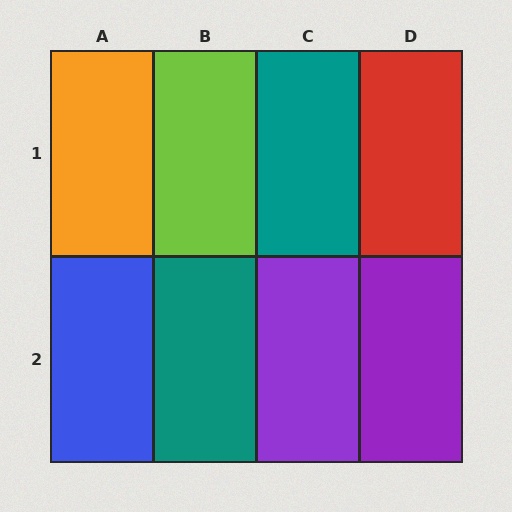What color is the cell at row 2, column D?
Purple.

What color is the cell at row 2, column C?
Purple.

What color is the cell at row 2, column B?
Teal.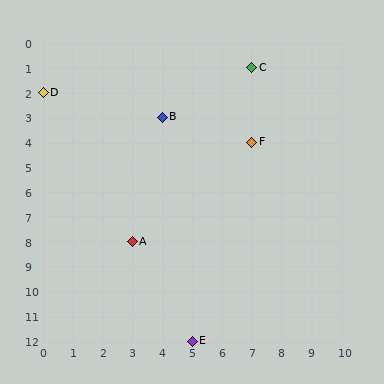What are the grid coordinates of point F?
Point F is at grid coordinates (7, 4).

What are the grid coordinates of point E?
Point E is at grid coordinates (5, 12).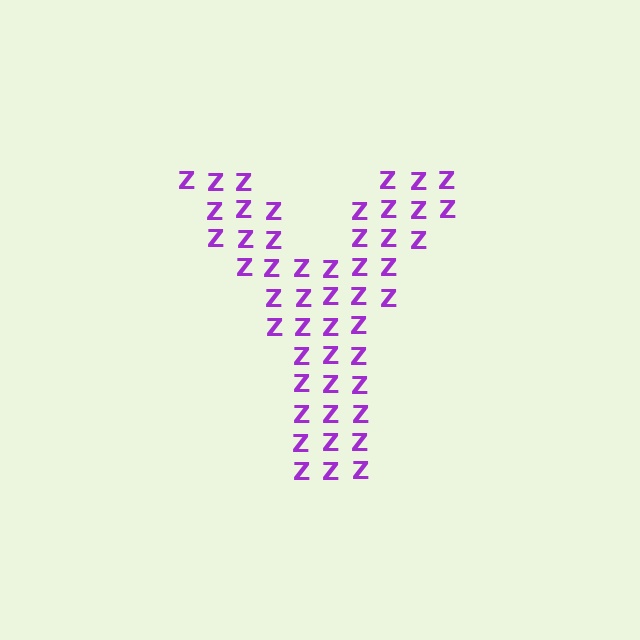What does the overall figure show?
The overall figure shows the letter Y.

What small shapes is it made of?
It is made of small letter Z's.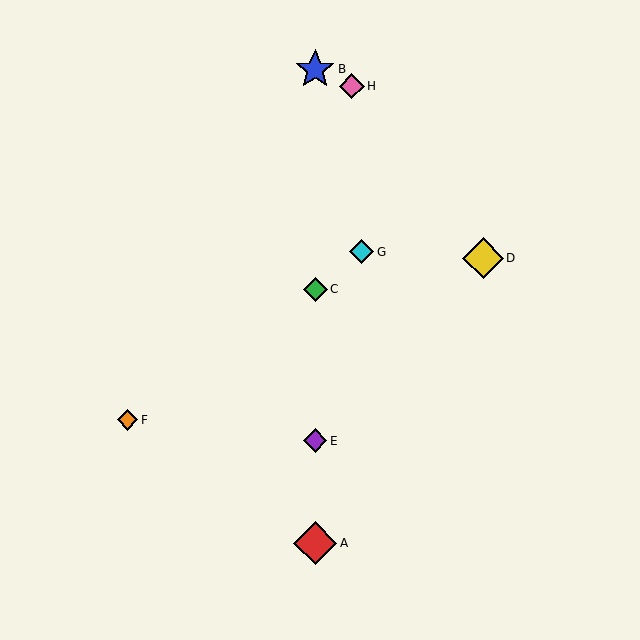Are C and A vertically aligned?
Yes, both are at x≈315.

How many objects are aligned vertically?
4 objects (A, B, C, E) are aligned vertically.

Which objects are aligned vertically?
Objects A, B, C, E are aligned vertically.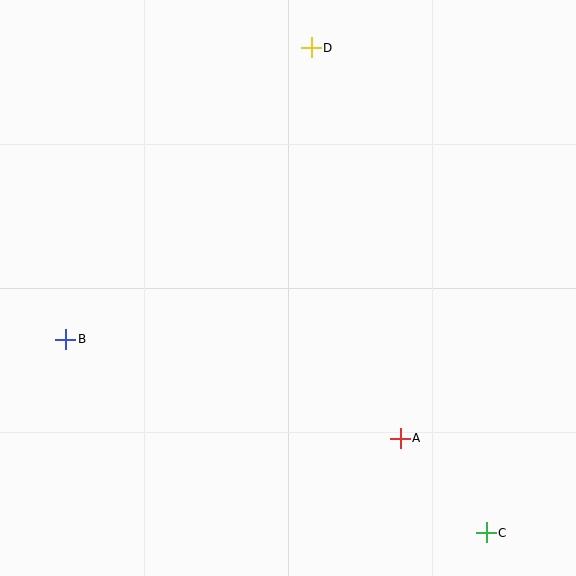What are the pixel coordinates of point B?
Point B is at (66, 339).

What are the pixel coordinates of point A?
Point A is at (400, 438).